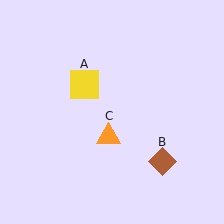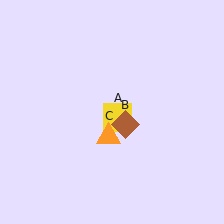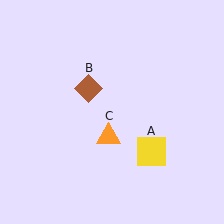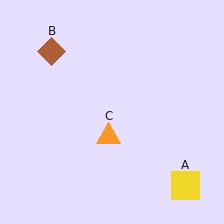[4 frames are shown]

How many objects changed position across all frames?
2 objects changed position: yellow square (object A), brown diamond (object B).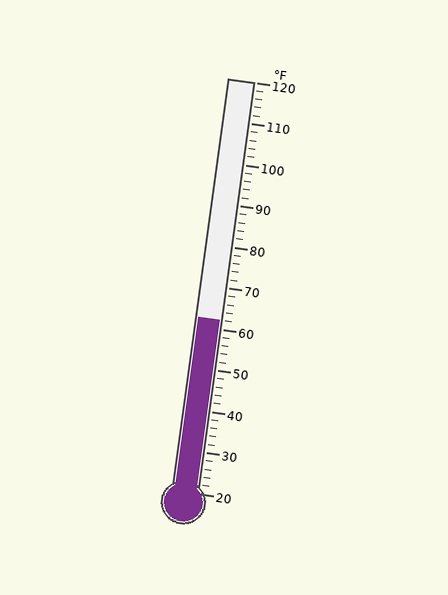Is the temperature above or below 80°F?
The temperature is below 80°F.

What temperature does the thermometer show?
The thermometer shows approximately 62°F.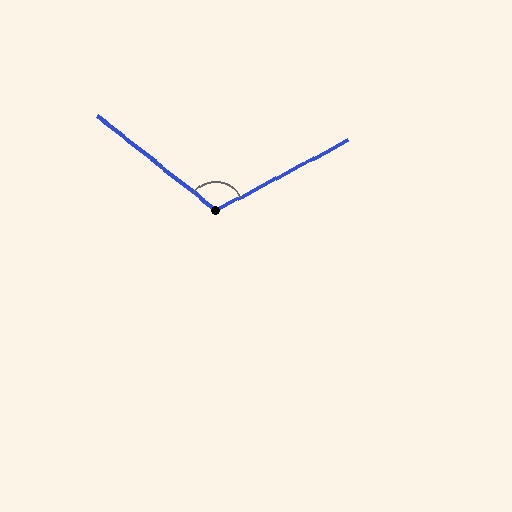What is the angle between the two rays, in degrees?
Approximately 114 degrees.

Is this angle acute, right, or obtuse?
It is obtuse.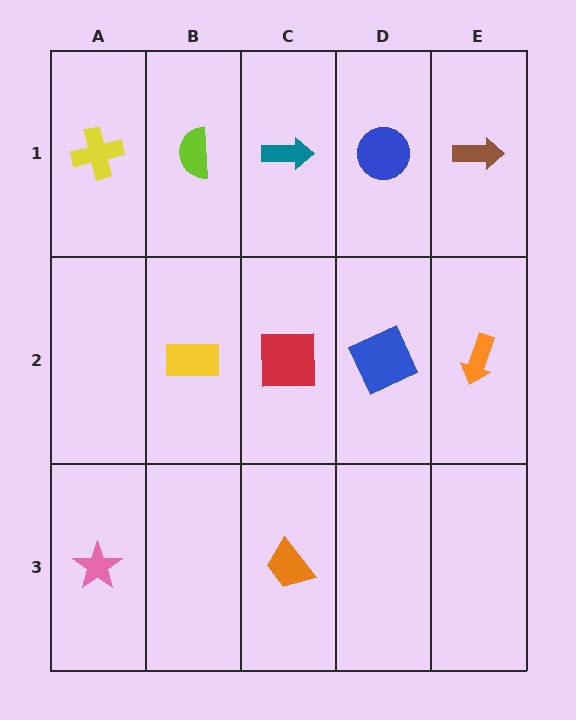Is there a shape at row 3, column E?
No, that cell is empty.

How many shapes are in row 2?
4 shapes.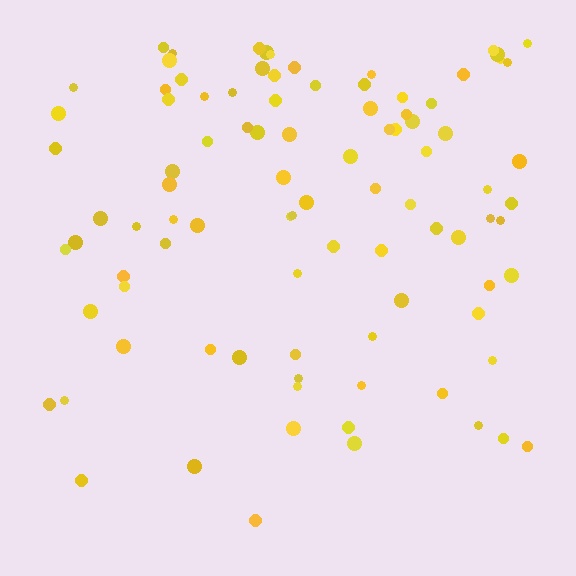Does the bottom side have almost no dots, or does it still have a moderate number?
Still a moderate number, just noticeably fewer than the top.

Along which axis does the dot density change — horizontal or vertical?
Vertical.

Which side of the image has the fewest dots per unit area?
The bottom.